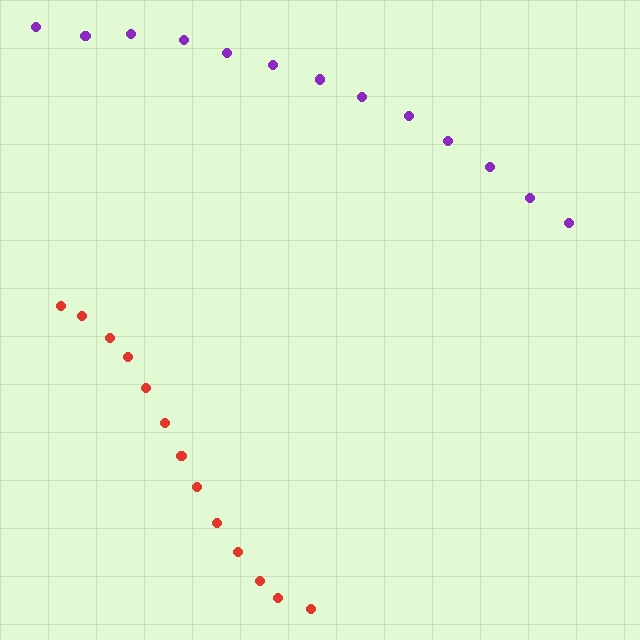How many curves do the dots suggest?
There are 2 distinct paths.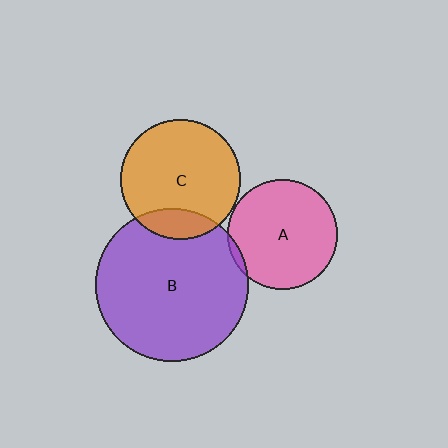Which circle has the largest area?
Circle B (purple).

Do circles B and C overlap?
Yes.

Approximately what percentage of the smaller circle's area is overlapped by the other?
Approximately 15%.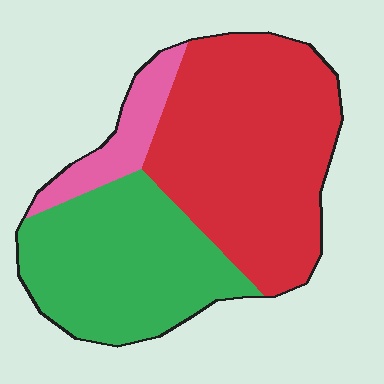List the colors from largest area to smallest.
From largest to smallest: red, green, pink.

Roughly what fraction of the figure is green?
Green takes up about three eighths (3/8) of the figure.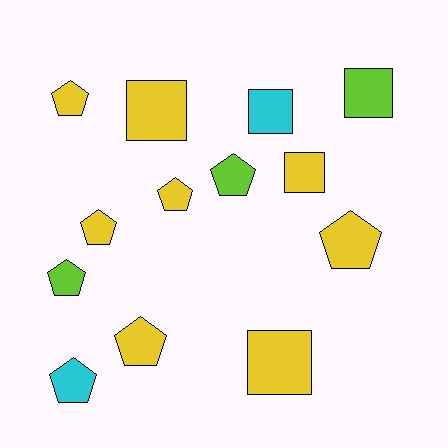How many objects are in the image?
There are 13 objects.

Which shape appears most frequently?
Pentagon, with 8 objects.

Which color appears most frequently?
Yellow, with 8 objects.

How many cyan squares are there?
There is 1 cyan square.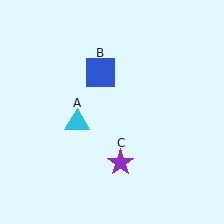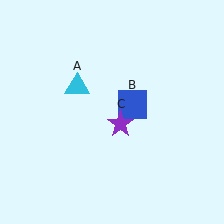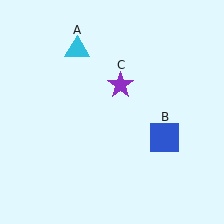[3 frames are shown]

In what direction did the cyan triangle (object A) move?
The cyan triangle (object A) moved up.